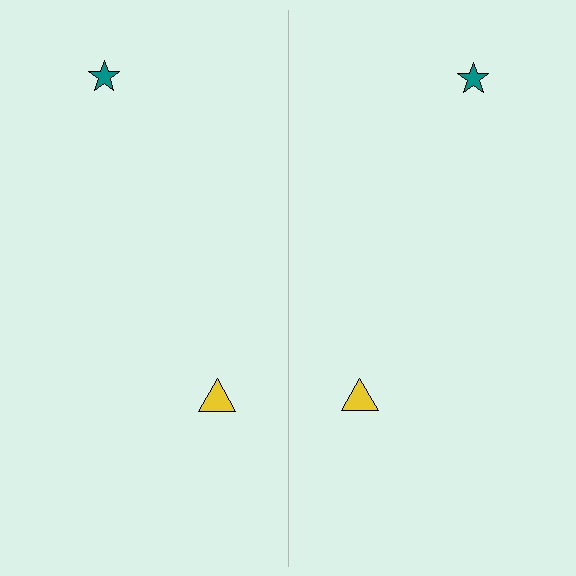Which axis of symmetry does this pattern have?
The pattern has a vertical axis of symmetry running through the center of the image.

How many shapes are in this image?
There are 4 shapes in this image.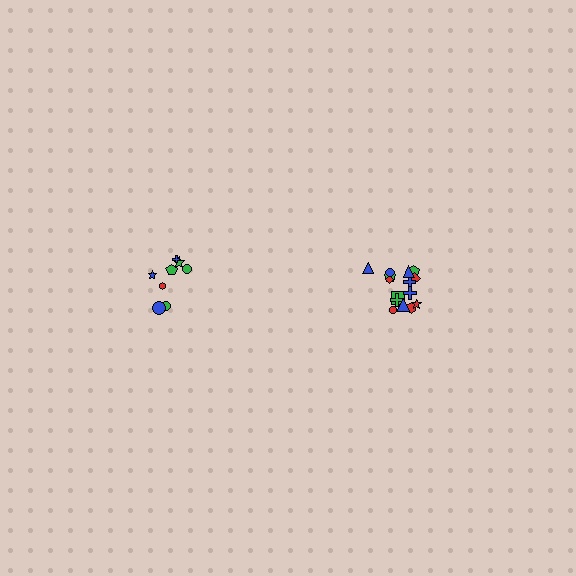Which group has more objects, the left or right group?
The right group.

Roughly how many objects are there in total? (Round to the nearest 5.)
Roughly 25 objects in total.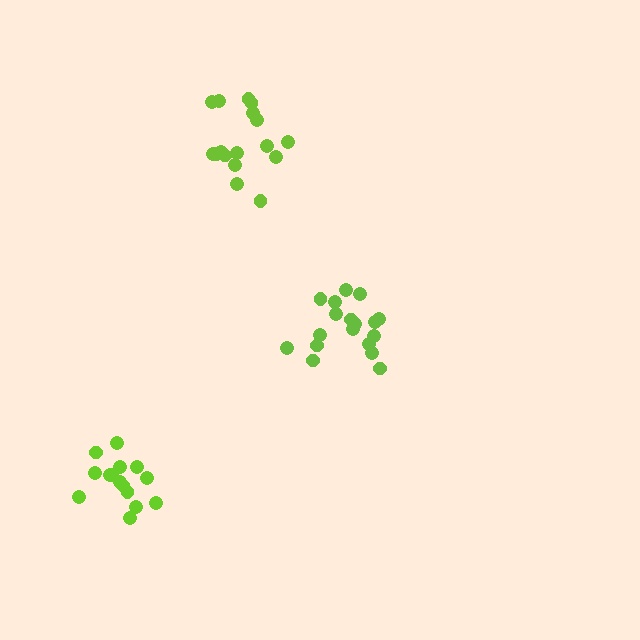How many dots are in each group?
Group 1: 17 dots, Group 2: 18 dots, Group 3: 15 dots (50 total).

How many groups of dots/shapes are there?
There are 3 groups.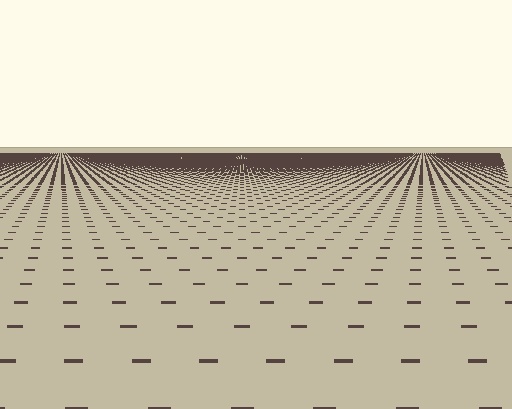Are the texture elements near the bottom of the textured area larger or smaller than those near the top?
Larger. Near the bottom, elements are closer to the viewer and appear at a bigger on-screen size.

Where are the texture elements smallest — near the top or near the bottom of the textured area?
Near the top.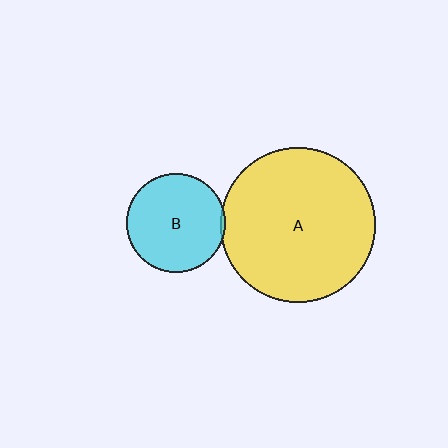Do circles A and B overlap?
Yes.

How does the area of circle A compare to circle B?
Approximately 2.4 times.